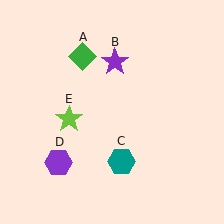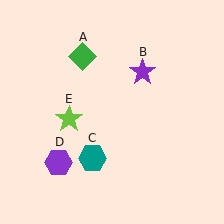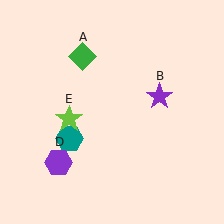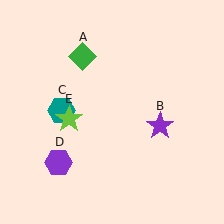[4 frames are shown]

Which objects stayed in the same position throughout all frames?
Green diamond (object A) and purple hexagon (object D) and lime star (object E) remained stationary.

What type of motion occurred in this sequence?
The purple star (object B), teal hexagon (object C) rotated clockwise around the center of the scene.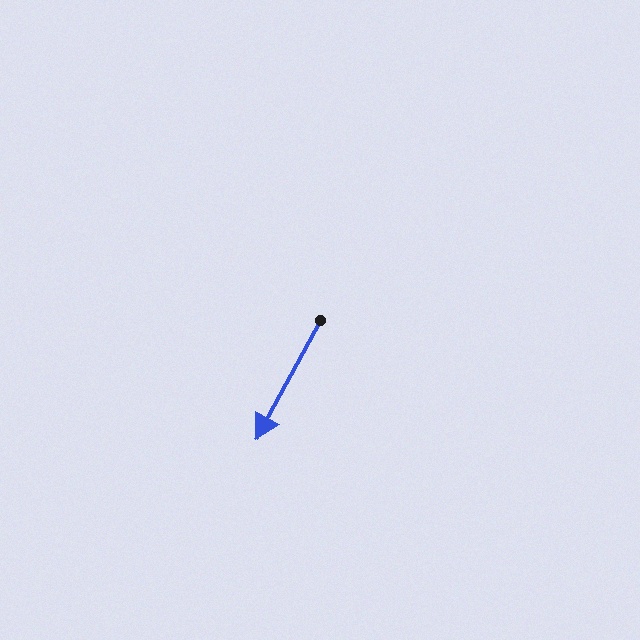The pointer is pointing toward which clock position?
Roughly 7 o'clock.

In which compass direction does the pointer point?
Southwest.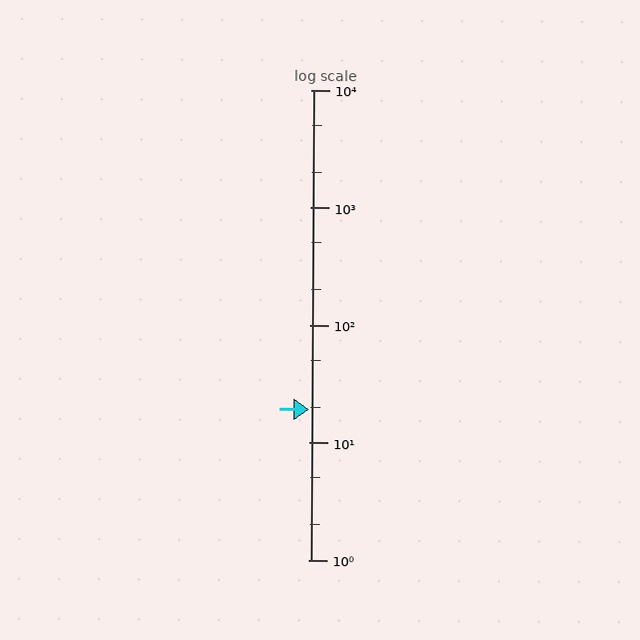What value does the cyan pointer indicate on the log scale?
The pointer indicates approximately 19.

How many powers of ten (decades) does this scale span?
The scale spans 4 decades, from 1 to 10000.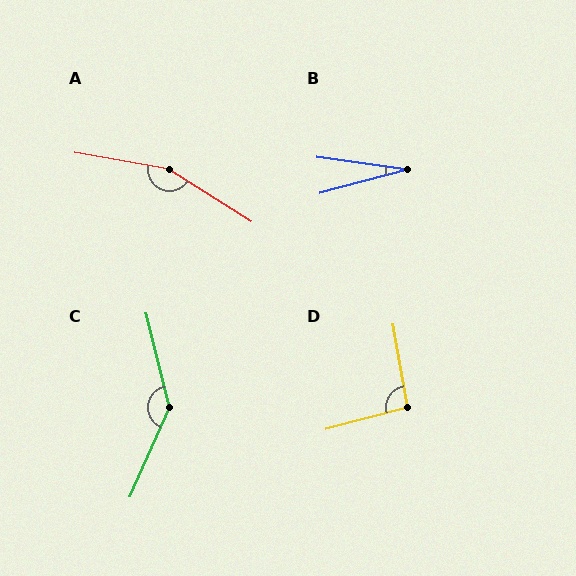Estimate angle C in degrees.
Approximately 142 degrees.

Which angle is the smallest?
B, at approximately 23 degrees.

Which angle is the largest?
A, at approximately 157 degrees.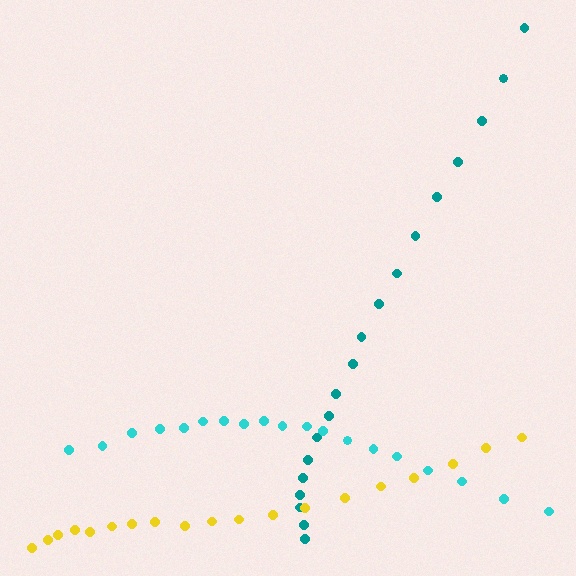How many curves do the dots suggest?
There are 3 distinct paths.